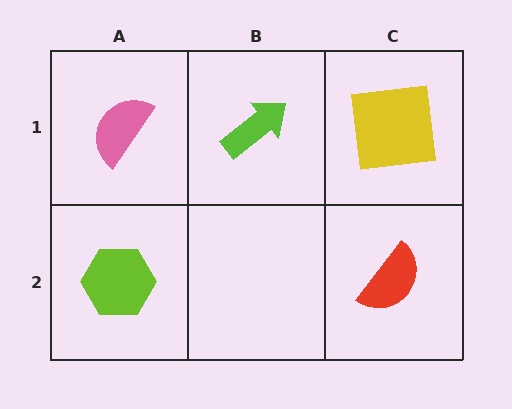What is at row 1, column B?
A lime arrow.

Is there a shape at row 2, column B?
No, that cell is empty.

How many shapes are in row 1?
3 shapes.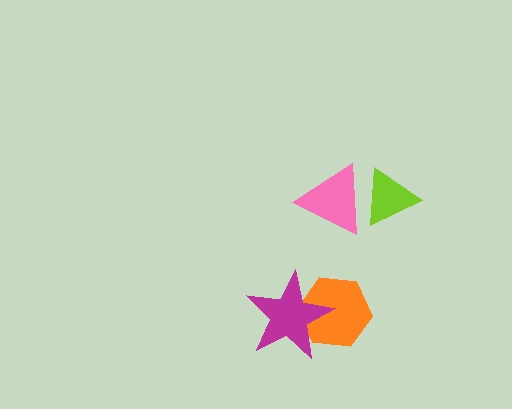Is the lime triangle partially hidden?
Yes, it is partially covered by another shape.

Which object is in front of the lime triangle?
The pink triangle is in front of the lime triangle.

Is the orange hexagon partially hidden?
Yes, it is partially covered by another shape.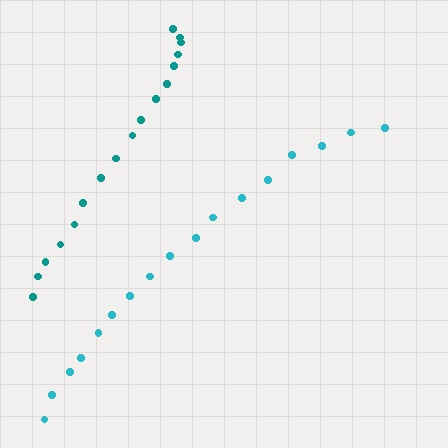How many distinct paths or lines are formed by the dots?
There are 2 distinct paths.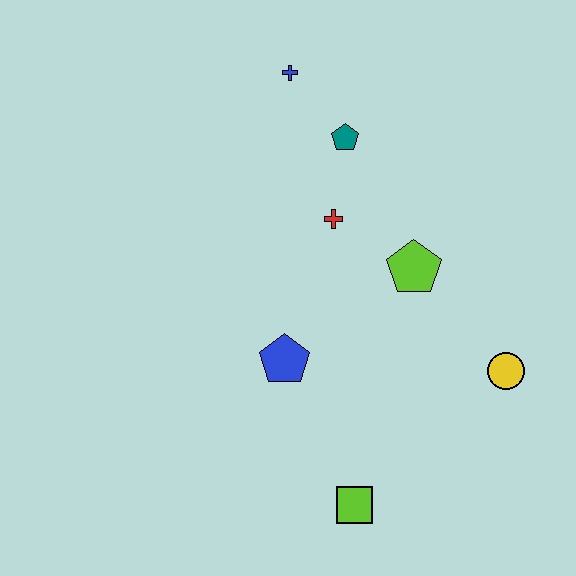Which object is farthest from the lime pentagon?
The lime square is farthest from the lime pentagon.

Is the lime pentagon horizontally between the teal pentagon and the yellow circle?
Yes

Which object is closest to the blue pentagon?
The red cross is closest to the blue pentagon.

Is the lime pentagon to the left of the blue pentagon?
No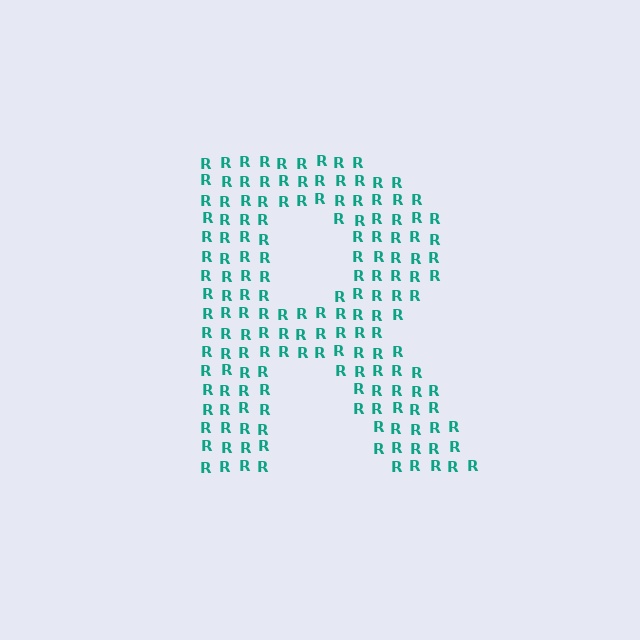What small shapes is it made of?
It is made of small letter R's.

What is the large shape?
The large shape is the letter R.